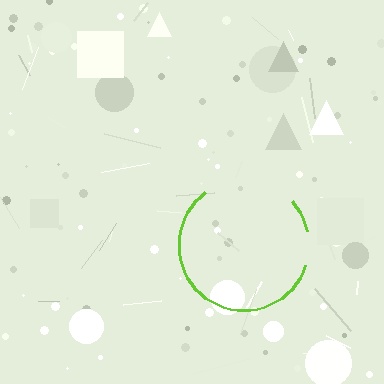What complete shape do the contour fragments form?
The contour fragments form a circle.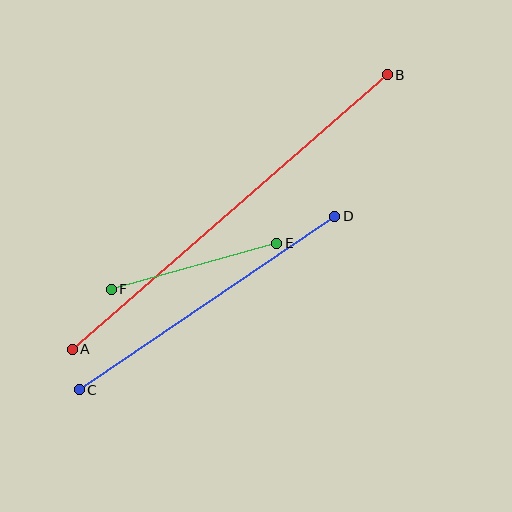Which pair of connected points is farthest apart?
Points A and B are farthest apart.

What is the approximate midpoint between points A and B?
The midpoint is at approximately (230, 212) pixels.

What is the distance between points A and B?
The distance is approximately 418 pixels.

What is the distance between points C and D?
The distance is approximately 308 pixels.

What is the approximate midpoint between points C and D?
The midpoint is at approximately (207, 303) pixels.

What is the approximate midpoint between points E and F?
The midpoint is at approximately (194, 266) pixels.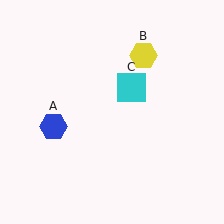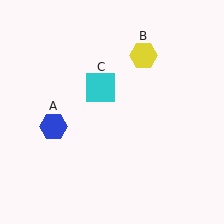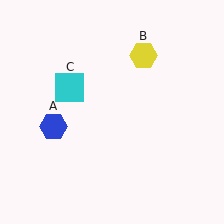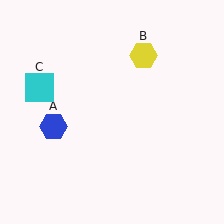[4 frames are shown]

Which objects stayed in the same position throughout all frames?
Blue hexagon (object A) and yellow hexagon (object B) remained stationary.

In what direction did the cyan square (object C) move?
The cyan square (object C) moved left.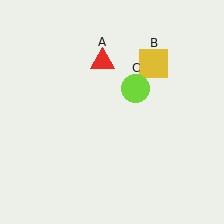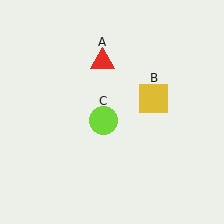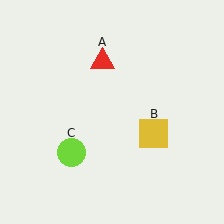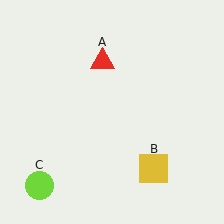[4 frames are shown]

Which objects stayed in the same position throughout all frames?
Red triangle (object A) remained stationary.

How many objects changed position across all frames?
2 objects changed position: yellow square (object B), lime circle (object C).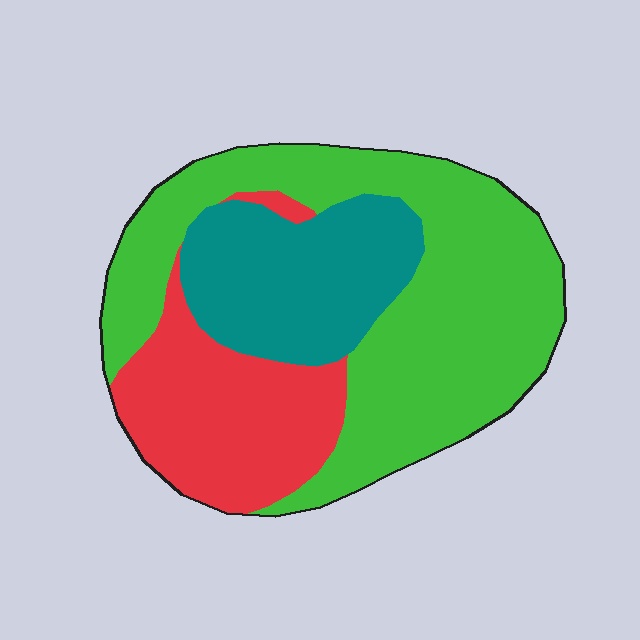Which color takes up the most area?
Green, at roughly 50%.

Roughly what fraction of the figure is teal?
Teal takes up less than a quarter of the figure.